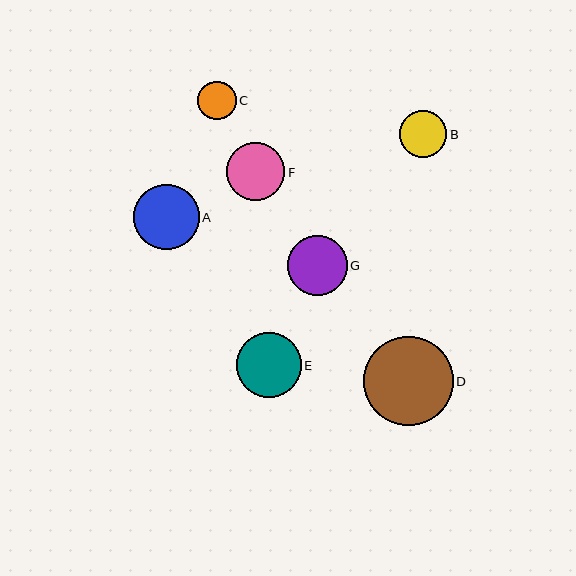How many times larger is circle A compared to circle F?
Circle A is approximately 1.1 times the size of circle F.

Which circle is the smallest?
Circle C is the smallest with a size of approximately 38 pixels.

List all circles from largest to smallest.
From largest to smallest: D, A, E, G, F, B, C.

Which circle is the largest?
Circle D is the largest with a size of approximately 89 pixels.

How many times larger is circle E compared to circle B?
Circle E is approximately 1.4 times the size of circle B.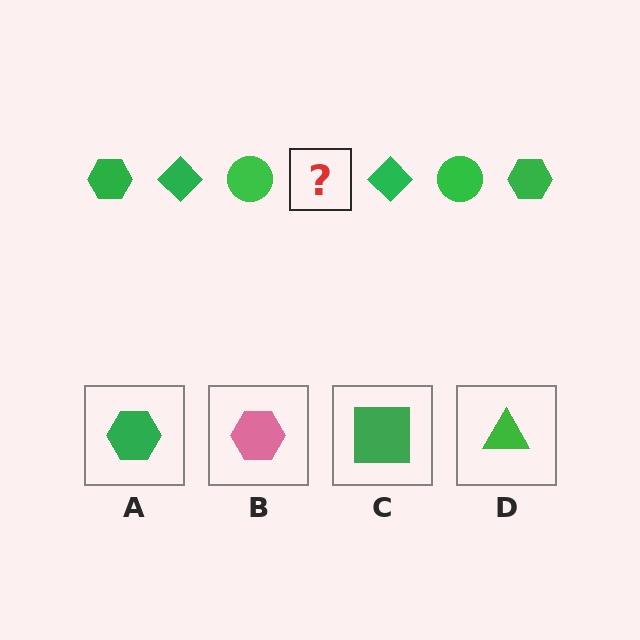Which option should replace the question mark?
Option A.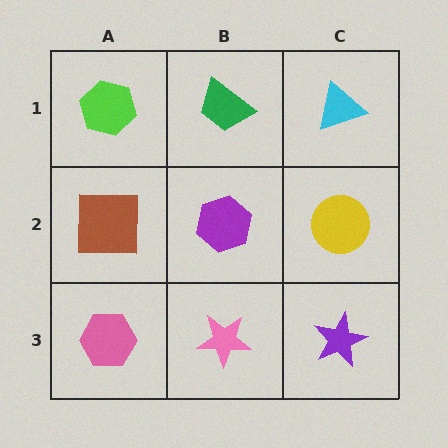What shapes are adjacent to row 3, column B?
A purple hexagon (row 2, column B), a pink hexagon (row 3, column A), a purple star (row 3, column C).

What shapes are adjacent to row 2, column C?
A cyan triangle (row 1, column C), a purple star (row 3, column C), a purple hexagon (row 2, column B).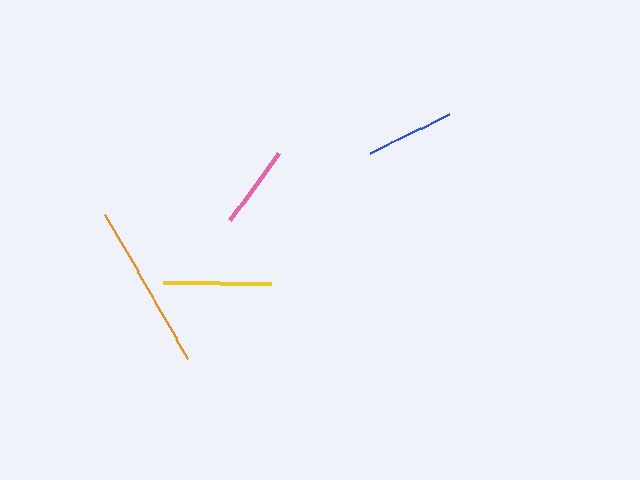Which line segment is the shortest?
The pink line is the shortest at approximately 82 pixels.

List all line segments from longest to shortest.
From longest to shortest: orange, yellow, blue, pink.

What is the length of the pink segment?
The pink segment is approximately 82 pixels long.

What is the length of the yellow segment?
The yellow segment is approximately 108 pixels long.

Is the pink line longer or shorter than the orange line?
The orange line is longer than the pink line.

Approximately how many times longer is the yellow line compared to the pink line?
The yellow line is approximately 1.3 times the length of the pink line.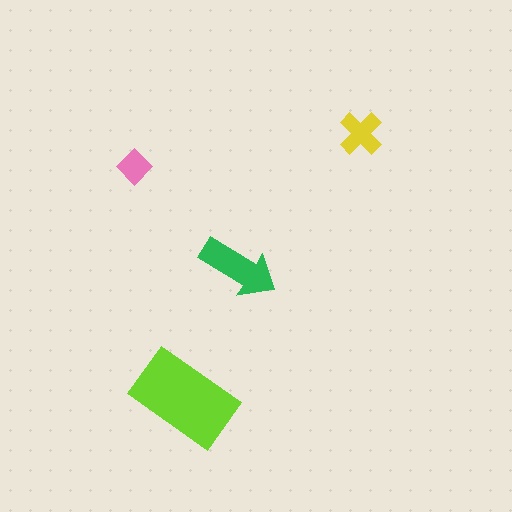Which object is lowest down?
The lime rectangle is bottommost.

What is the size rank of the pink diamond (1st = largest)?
4th.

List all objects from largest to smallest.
The lime rectangle, the green arrow, the yellow cross, the pink diamond.